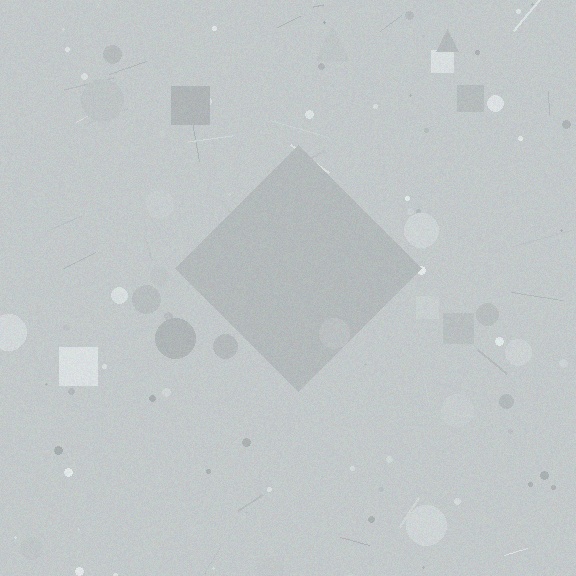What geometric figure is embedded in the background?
A diamond is embedded in the background.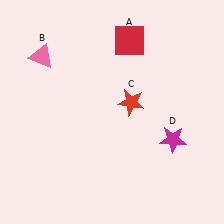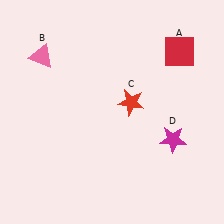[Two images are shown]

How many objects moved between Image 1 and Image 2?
1 object moved between the two images.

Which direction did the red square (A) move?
The red square (A) moved right.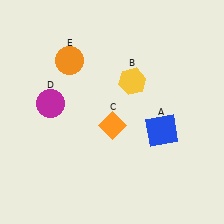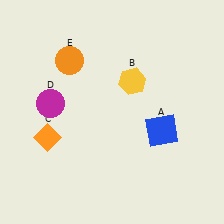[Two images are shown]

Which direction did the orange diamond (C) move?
The orange diamond (C) moved left.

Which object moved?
The orange diamond (C) moved left.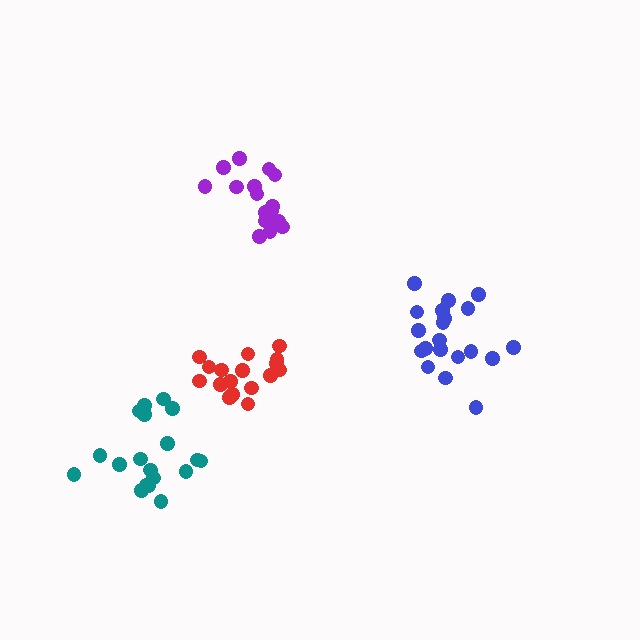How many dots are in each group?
Group 1: 17 dots, Group 2: 19 dots, Group 3: 19 dots, Group 4: 20 dots (75 total).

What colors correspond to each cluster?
The clusters are colored: red, teal, purple, blue.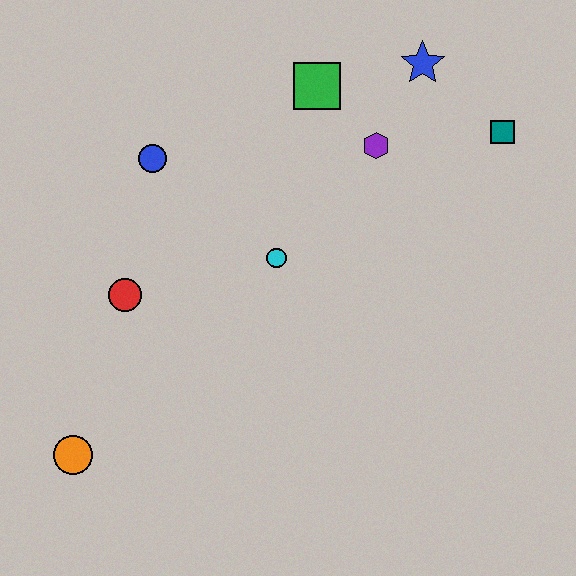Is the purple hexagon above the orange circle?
Yes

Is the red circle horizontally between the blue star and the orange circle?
Yes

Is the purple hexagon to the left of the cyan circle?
No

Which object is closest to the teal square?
The blue star is closest to the teal square.